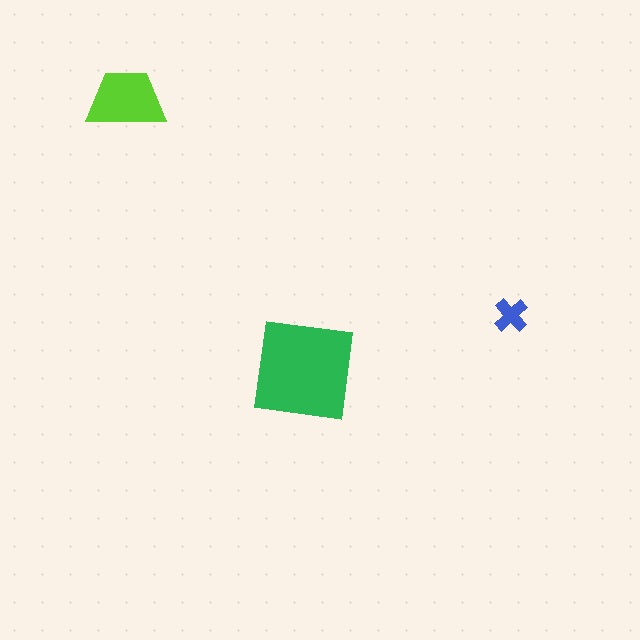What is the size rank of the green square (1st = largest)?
1st.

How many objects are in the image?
There are 3 objects in the image.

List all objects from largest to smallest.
The green square, the lime trapezoid, the blue cross.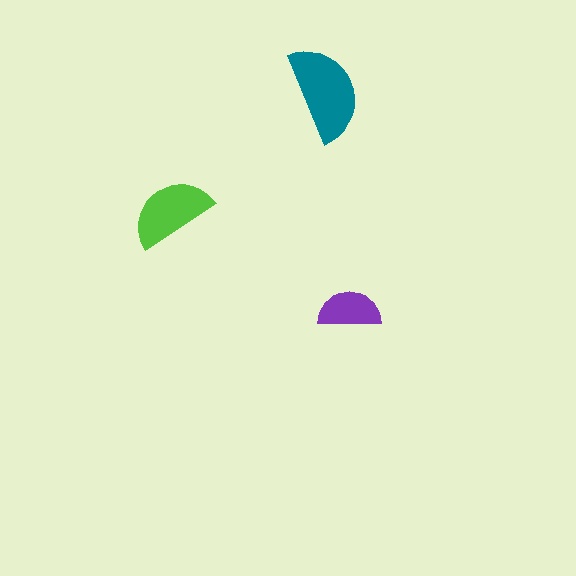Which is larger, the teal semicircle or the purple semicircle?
The teal one.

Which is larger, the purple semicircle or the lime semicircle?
The lime one.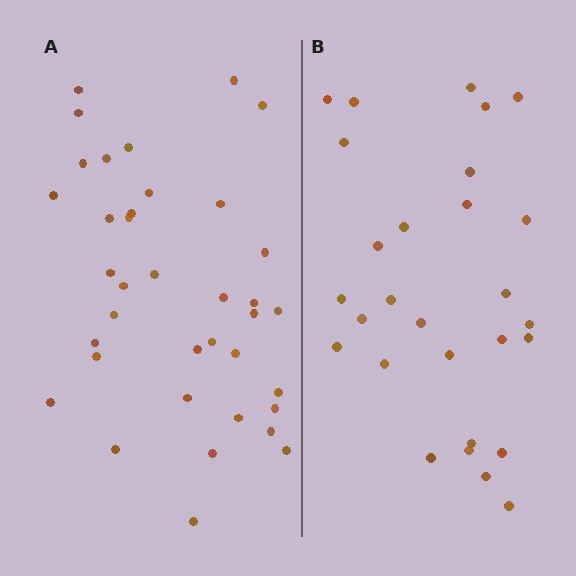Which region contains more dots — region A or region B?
Region A (the left region) has more dots.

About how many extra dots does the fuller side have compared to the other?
Region A has roughly 8 or so more dots than region B.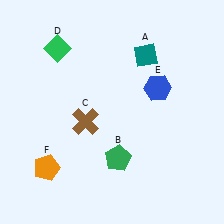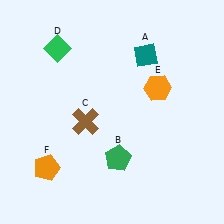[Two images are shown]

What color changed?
The hexagon (E) changed from blue in Image 1 to orange in Image 2.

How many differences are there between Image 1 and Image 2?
There is 1 difference between the two images.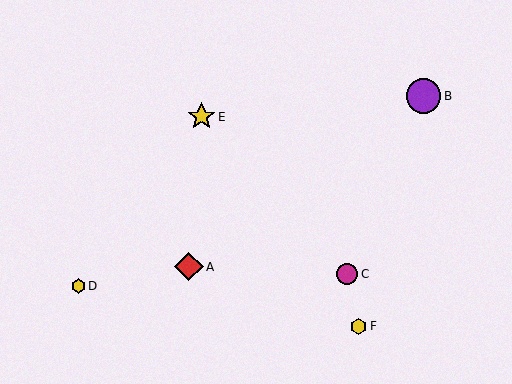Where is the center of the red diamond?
The center of the red diamond is at (189, 267).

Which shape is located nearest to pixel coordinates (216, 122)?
The yellow star (labeled E) at (201, 117) is nearest to that location.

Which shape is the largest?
The purple circle (labeled B) is the largest.